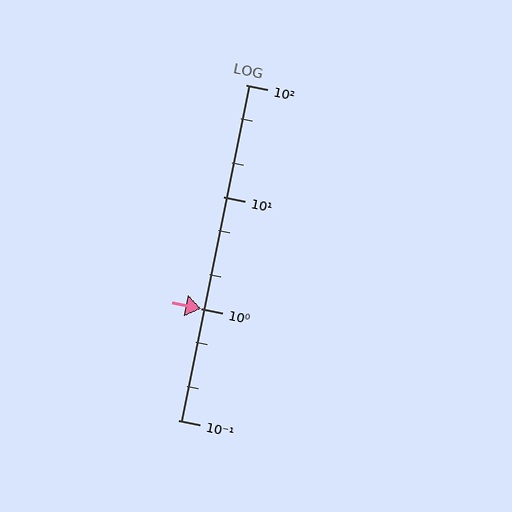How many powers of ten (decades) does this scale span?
The scale spans 3 decades, from 0.1 to 100.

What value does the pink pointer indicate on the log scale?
The pointer indicates approximately 1.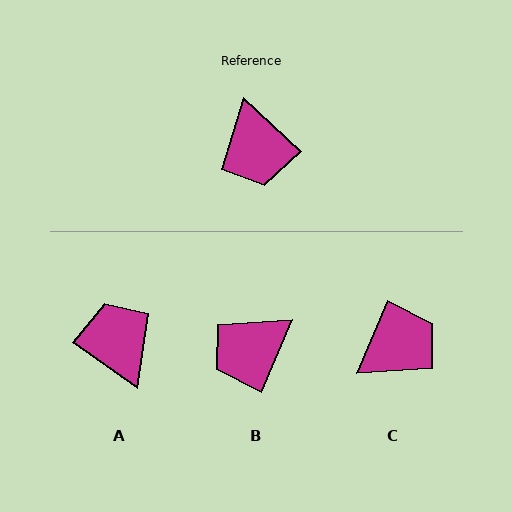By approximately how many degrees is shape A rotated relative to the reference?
Approximately 172 degrees clockwise.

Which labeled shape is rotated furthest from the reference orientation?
A, about 172 degrees away.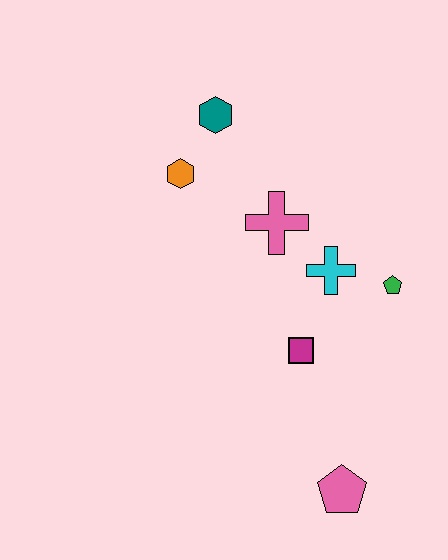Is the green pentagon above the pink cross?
No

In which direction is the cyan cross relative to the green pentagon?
The cyan cross is to the left of the green pentagon.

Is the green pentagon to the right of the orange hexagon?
Yes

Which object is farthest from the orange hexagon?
The pink pentagon is farthest from the orange hexagon.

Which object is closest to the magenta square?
The cyan cross is closest to the magenta square.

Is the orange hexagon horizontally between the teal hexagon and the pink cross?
No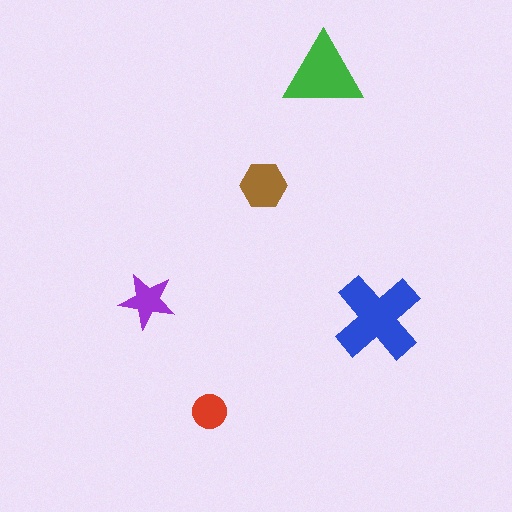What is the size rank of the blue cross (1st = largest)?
1st.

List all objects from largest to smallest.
The blue cross, the green triangle, the brown hexagon, the purple star, the red circle.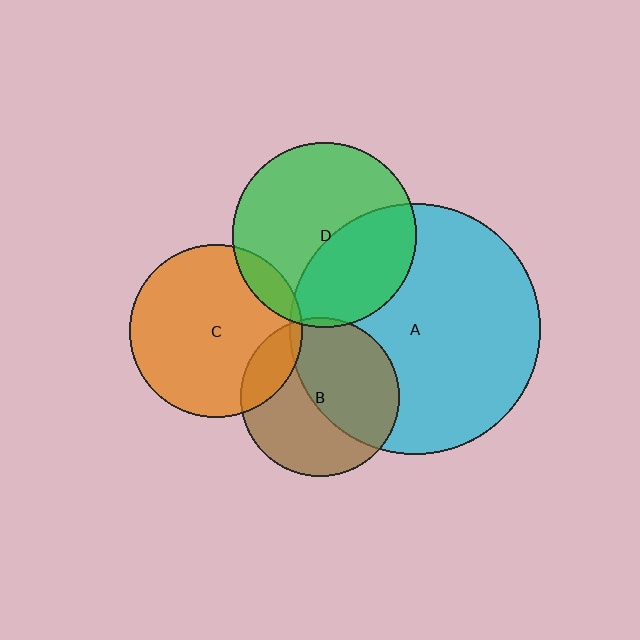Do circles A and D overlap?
Yes.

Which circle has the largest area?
Circle A (cyan).